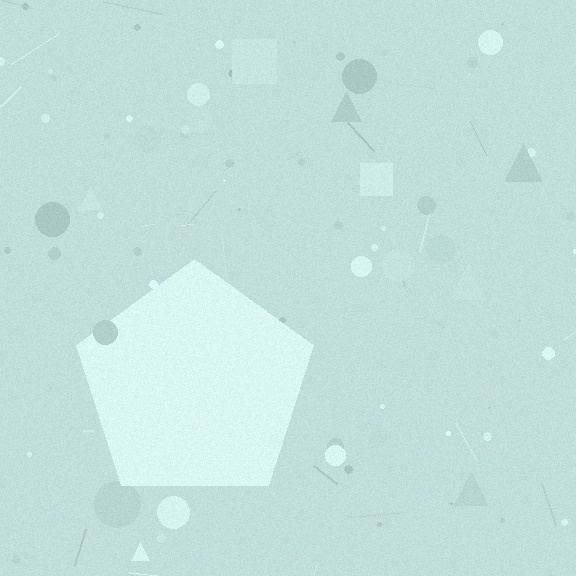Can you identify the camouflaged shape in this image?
The camouflaged shape is a pentagon.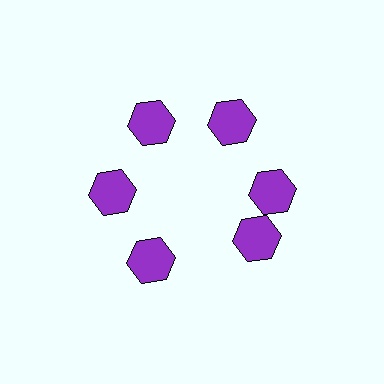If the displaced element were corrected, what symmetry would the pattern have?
It would have 6-fold rotational symmetry — the pattern would map onto itself every 60 degrees.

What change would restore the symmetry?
The symmetry would be restored by rotating it back into even spacing with its neighbors so that all 6 hexagons sit at equal angles and equal distance from the center.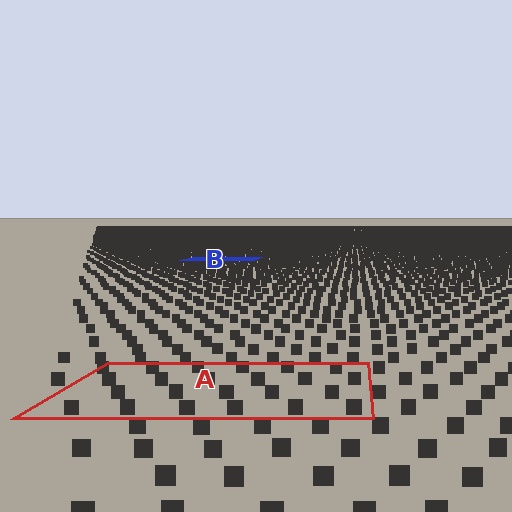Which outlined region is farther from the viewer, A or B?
Region B is farther from the viewer — the texture elements inside it appear smaller and more densely packed.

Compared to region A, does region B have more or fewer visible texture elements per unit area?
Region B has more texture elements per unit area — they are packed more densely because it is farther away.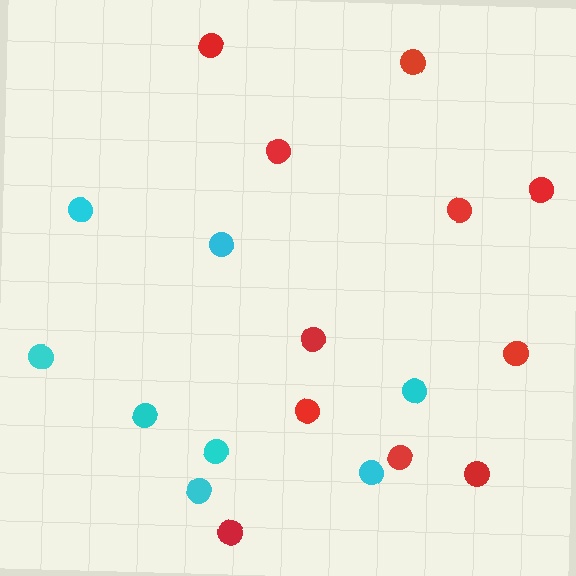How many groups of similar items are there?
There are 2 groups: one group of red circles (11) and one group of cyan circles (8).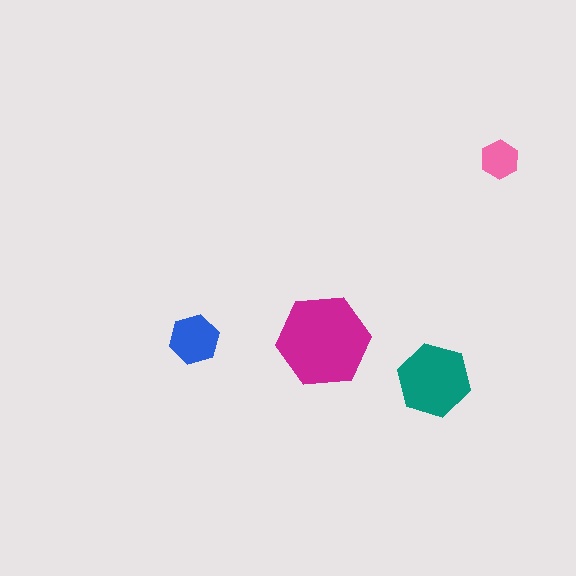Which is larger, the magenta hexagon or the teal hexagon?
The magenta one.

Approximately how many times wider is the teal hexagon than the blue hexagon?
About 1.5 times wider.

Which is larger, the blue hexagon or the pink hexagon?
The blue one.